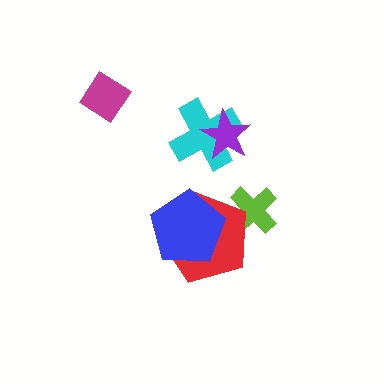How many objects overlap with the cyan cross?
1 object overlaps with the cyan cross.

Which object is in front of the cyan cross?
The purple star is in front of the cyan cross.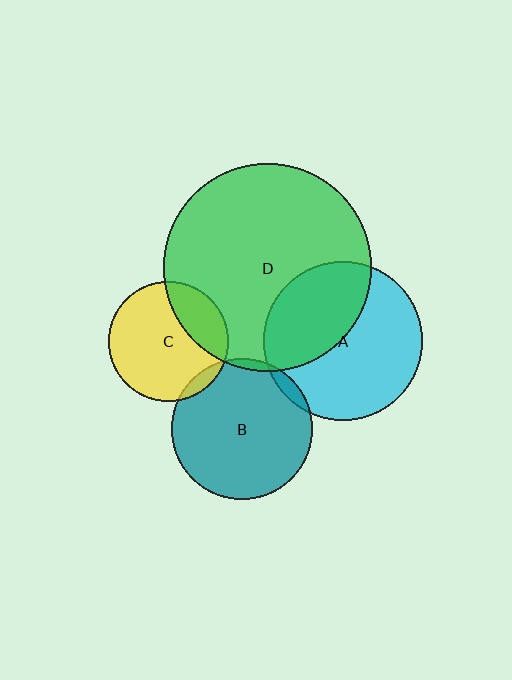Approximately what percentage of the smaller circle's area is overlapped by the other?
Approximately 5%.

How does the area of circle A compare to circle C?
Approximately 1.8 times.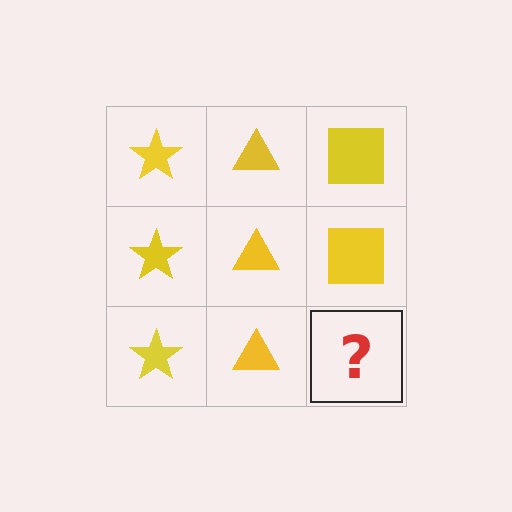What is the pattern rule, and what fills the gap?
The rule is that each column has a consistent shape. The gap should be filled with a yellow square.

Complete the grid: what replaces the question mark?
The question mark should be replaced with a yellow square.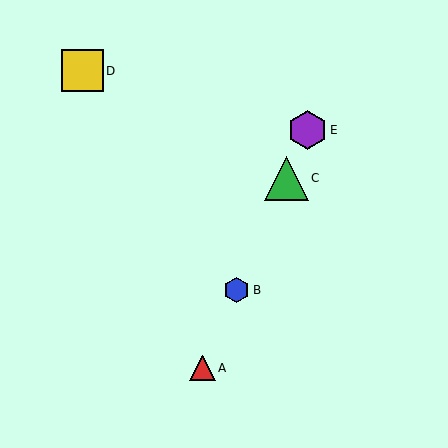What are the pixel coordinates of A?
Object A is at (202, 368).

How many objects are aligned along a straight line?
4 objects (A, B, C, E) are aligned along a straight line.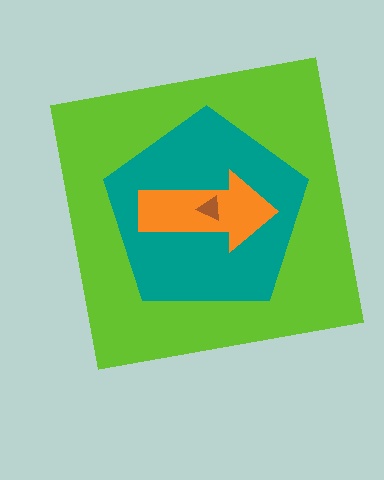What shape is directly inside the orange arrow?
The brown triangle.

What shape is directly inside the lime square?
The teal pentagon.